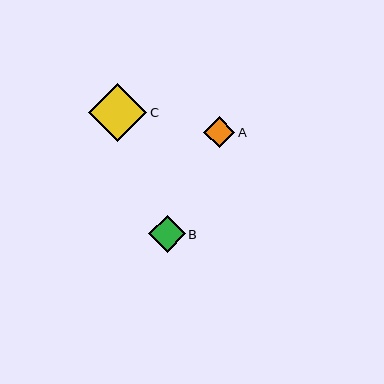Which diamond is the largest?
Diamond C is the largest with a size of approximately 58 pixels.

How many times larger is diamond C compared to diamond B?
Diamond C is approximately 1.6 times the size of diamond B.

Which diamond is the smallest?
Diamond A is the smallest with a size of approximately 31 pixels.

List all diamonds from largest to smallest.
From largest to smallest: C, B, A.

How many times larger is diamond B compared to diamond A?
Diamond B is approximately 1.2 times the size of diamond A.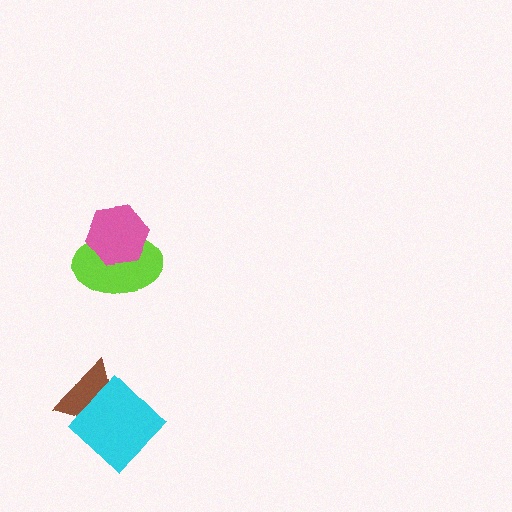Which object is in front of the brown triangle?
The cyan diamond is in front of the brown triangle.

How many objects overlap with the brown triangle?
1 object overlaps with the brown triangle.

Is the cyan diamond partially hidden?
No, no other shape covers it.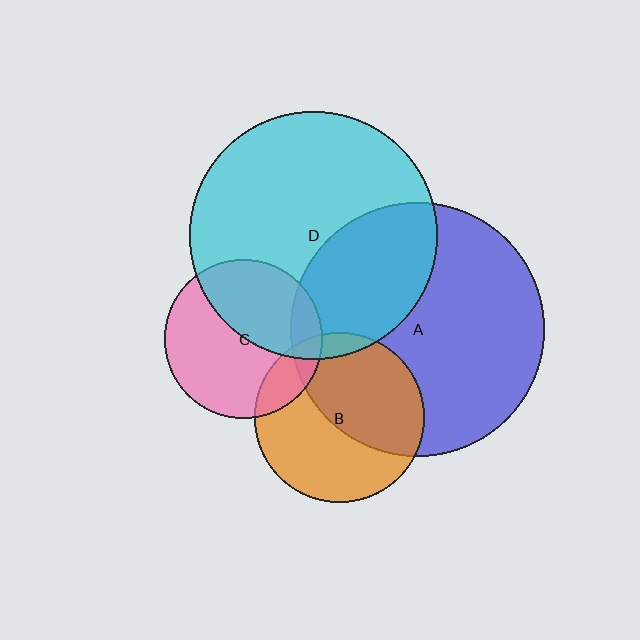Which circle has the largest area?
Circle A (blue).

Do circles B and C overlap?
Yes.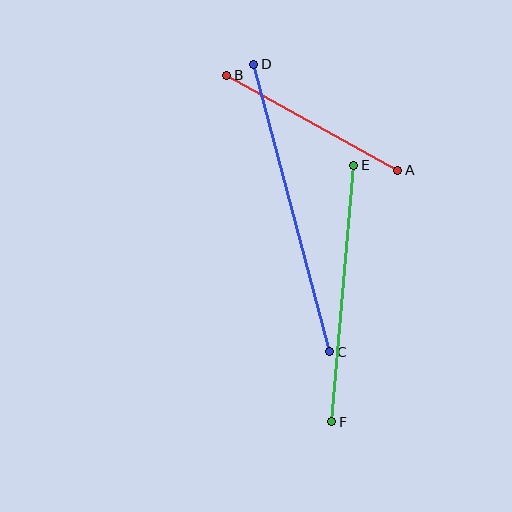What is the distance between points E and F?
The distance is approximately 258 pixels.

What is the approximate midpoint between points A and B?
The midpoint is at approximately (312, 123) pixels.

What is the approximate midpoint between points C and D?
The midpoint is at approximately (292, 208) pixels.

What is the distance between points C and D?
The distance is approximately 297 pixels.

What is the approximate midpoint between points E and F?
The midpoint is at approximately (343, 293) pixels.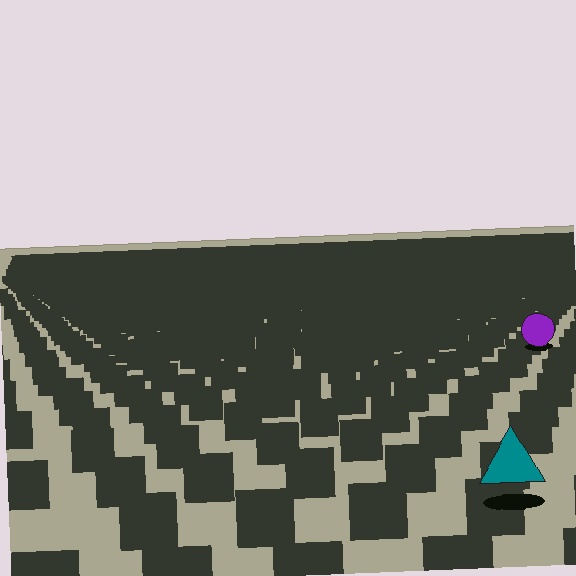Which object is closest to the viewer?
The teal triangle is closest. The texture marks near it are larger and more spread out.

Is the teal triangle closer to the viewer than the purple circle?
Yes. The teal triangle is closer — you can tell from the texture gradient: the ground texture is coarser near it.